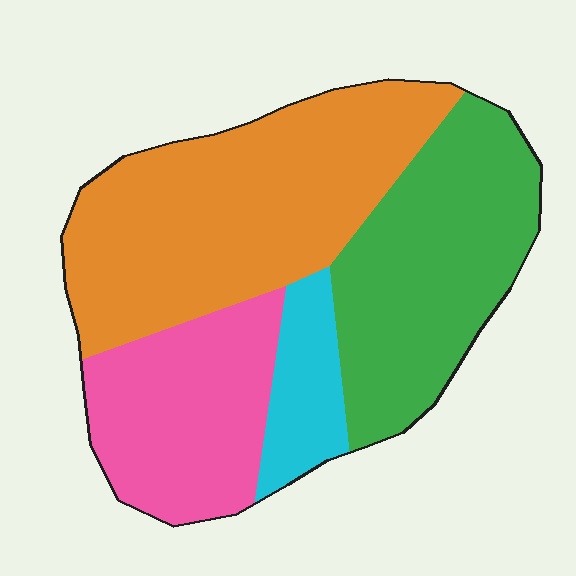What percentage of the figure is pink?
Pink covers about 20% of the figure.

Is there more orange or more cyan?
Orange.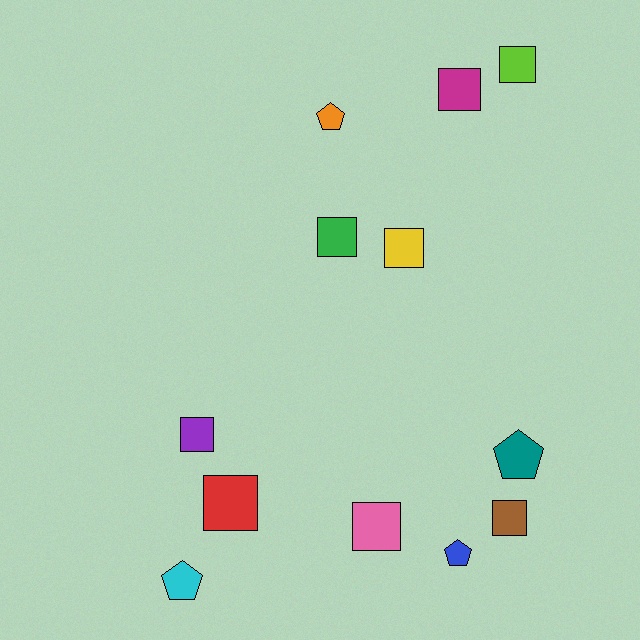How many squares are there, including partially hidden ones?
There are 8 squares.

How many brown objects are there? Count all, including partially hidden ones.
There is 1 brown object.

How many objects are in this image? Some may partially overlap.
There are 12 objects.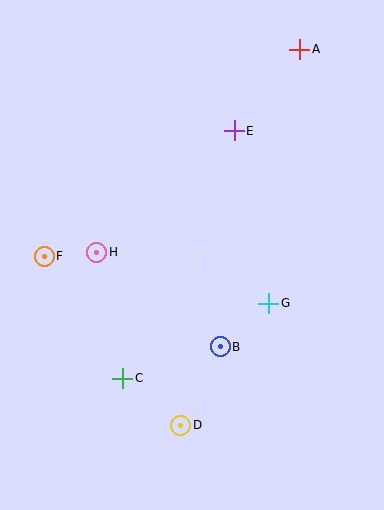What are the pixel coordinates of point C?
Point C is at (123, 378).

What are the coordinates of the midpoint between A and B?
The midpoint between A and B is at (260, 198).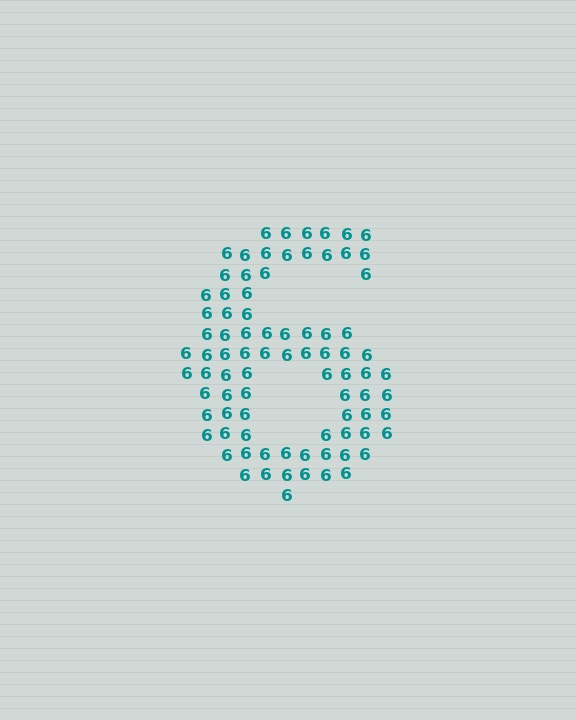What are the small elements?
The small elements are digit 6's.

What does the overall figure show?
The overall figure shows the digit 6.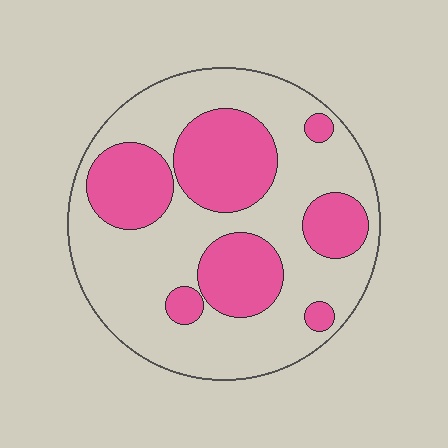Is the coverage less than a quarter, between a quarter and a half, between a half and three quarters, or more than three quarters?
Between a quarter and a half.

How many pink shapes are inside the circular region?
7.